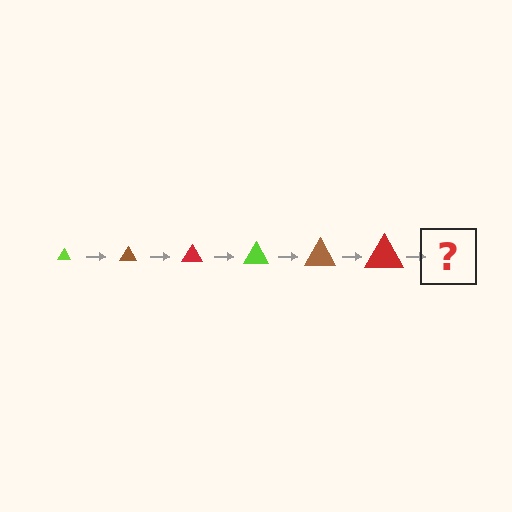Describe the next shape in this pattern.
It should be a lime triangle, larger than the previous one.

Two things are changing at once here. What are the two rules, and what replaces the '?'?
The two rules are that the triangle grows larger each step and the color cycles through lime, brown, and red. The '?' should be a lime triangle, larger than the previous one.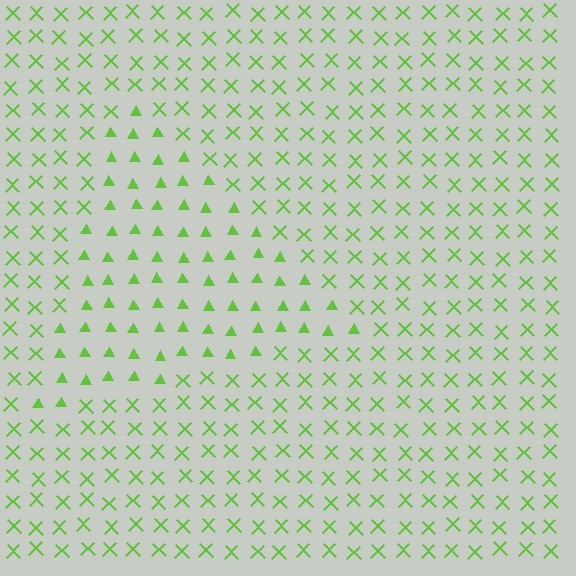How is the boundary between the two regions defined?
The boundary is defined by a change in element shape: triangles inside vs. X marks outside. All elements share the same color and spacing.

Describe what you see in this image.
The image is filled with small lime elements arranged in a uniform grid. A triangle-shaped region contains triangles, while the surrounding area contains X marks. The boundary is defined purely by the change in element shape.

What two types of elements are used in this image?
The image uses triangles inside the triangle region and X marks outside it.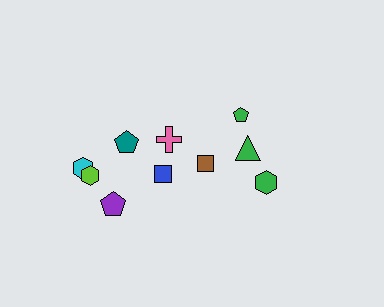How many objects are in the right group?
There are 4 objects.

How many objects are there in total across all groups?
There are 10 objects.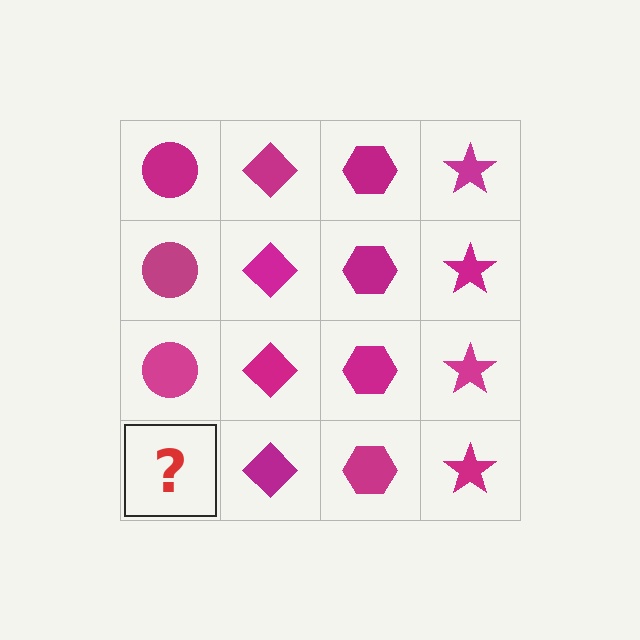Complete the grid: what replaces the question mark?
The question mark should be replaced with a magenta circle.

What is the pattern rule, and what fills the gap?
The rule is that each column has a consistent shape. The gap should be filled with a magenta circle.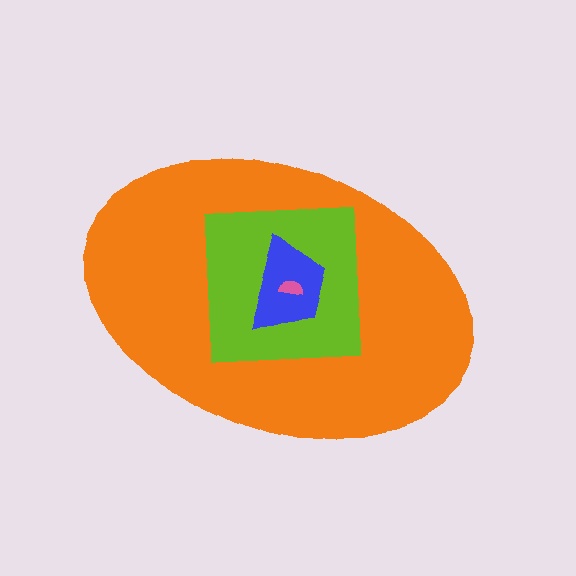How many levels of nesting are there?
4.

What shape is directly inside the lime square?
The blue trapezoid.